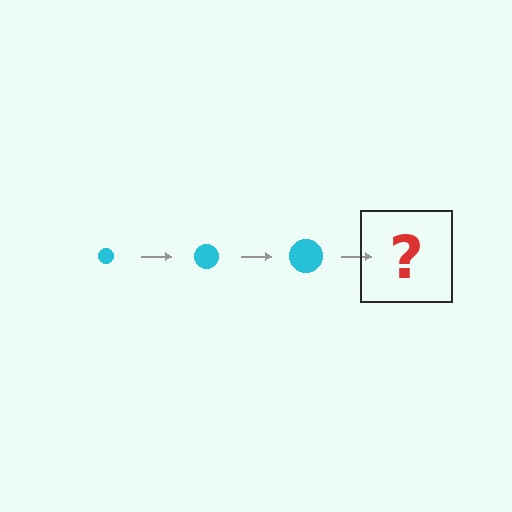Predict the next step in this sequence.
The next step is a cyan circle, larger than the previous one.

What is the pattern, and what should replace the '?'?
The pattern is that the circle gets progressively larger each step. The '?' should be a cyan circle, larger than the previous one.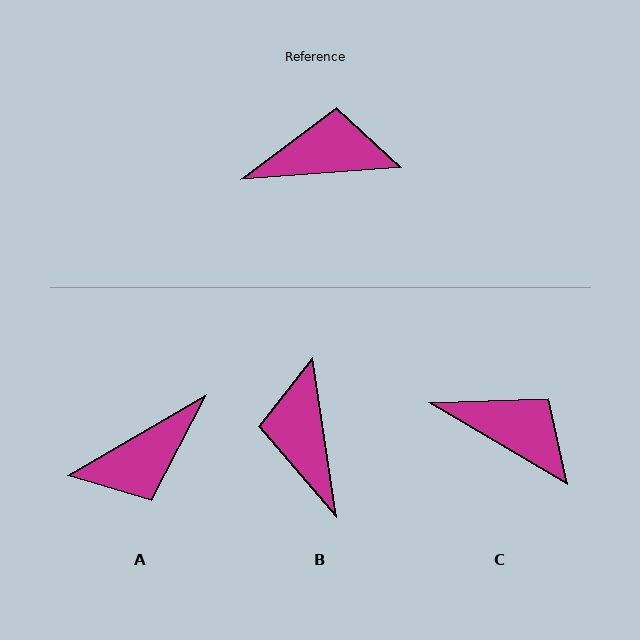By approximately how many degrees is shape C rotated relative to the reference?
Approximately 35 degrees clockwise.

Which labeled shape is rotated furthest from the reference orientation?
A, about 154 degrees away.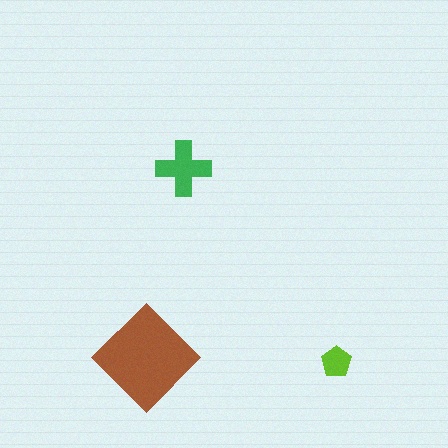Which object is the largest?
The brown diamond.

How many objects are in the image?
There are 3 objects in the image.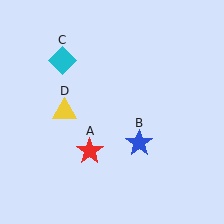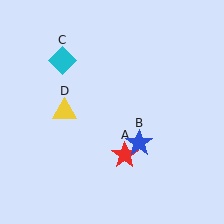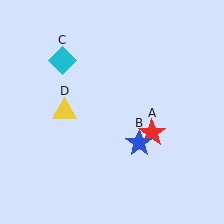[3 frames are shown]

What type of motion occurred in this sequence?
The red star (object A) rotated counterclockwise around the center of the scene.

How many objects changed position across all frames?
1 object changed position: red star (object A).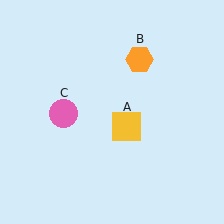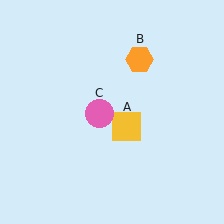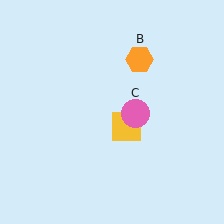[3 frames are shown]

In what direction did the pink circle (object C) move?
The pink circle (object C) moved right.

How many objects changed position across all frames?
1 object changed position: pink circle (object C).